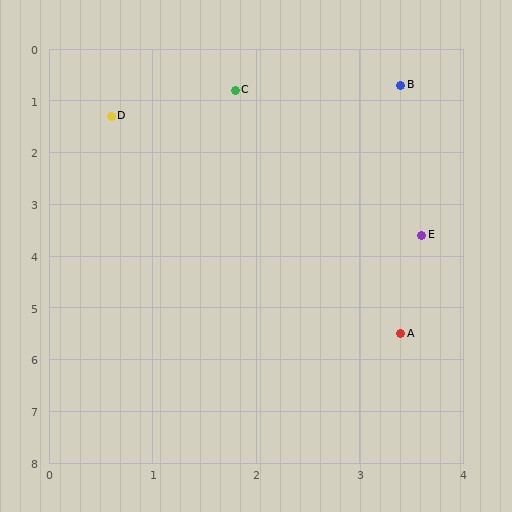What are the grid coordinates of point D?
Point D is at approximately (0.6, 1.3).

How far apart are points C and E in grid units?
Points C and E are about 3.3 grid units apart.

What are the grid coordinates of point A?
Point A is at approximately (3.4, 5.5).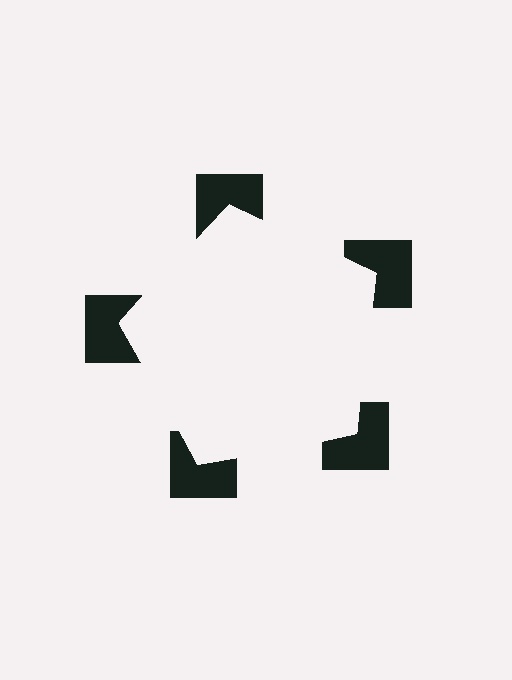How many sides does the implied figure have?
5 sides.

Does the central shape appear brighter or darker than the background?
It typically appears slightly brighter than the background, even though no actual brightness change is drawn.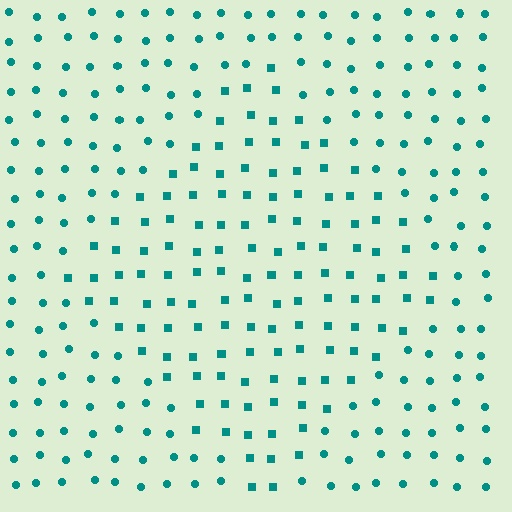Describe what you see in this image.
The image is filled with small teal elements arranged in a uniform grid. A diamond-shaped region contains squares, while the surrounding area contains circles. The boundary is defined purely by the change in element shape.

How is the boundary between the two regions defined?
The boundary is defined by a change in element shape: squares inside vs. circles outside. All elements share the same color and spacing.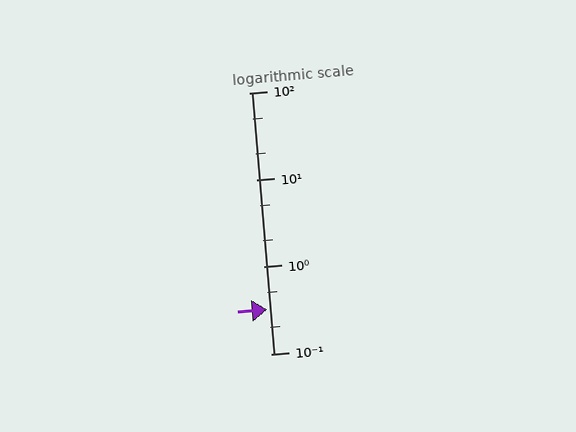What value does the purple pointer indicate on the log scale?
The pointer indicates approximately 0.32.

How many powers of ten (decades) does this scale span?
The scale spans 3 decades, from 0.1 to 100.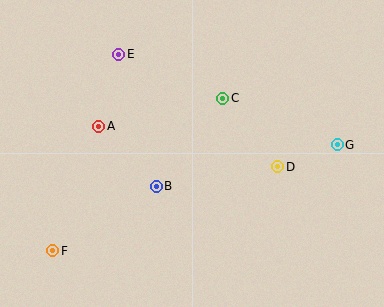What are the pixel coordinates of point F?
Point F is at (52, 251).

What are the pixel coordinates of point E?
Point E is at (119, 54).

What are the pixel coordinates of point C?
Point C is at (223, 98).